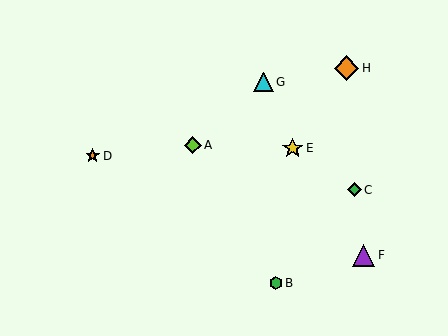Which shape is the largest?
The orange diamond (labeled H) is the largest.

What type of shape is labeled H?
Shape H is an orange diamond.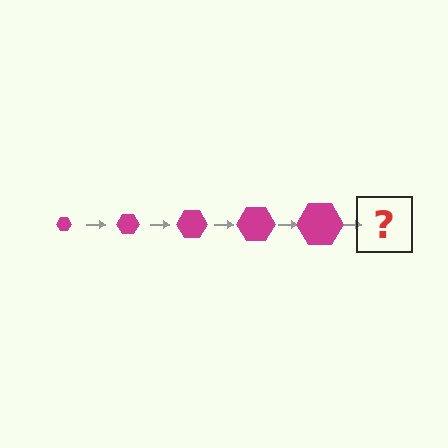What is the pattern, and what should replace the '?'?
The pattern is that the hexagon gets progressively larger each step. The '?' should be a magenta hexagon, larger than the previous one.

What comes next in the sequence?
The next element should be a magenta hexagon, larger than the previous one.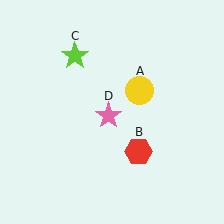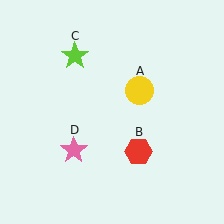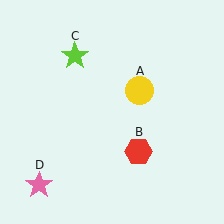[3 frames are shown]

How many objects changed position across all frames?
1 object changed position: pink star (object D).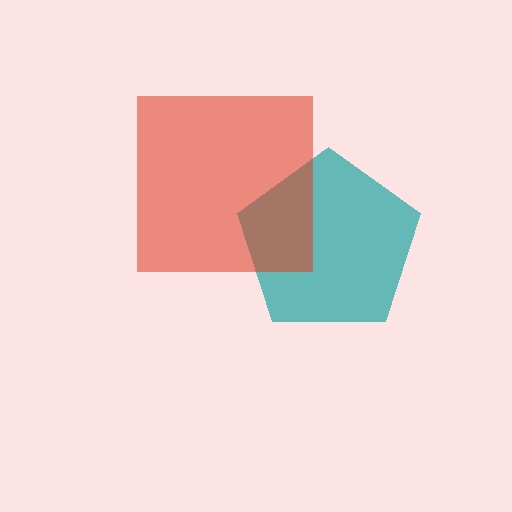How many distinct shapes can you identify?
There are 2 distinct shapes: a teal pentagon, a red square.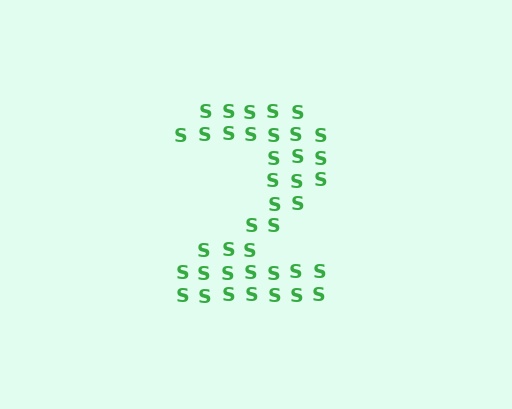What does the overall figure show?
The overall figure shows the digit 2.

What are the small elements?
The small elements are letter S's.